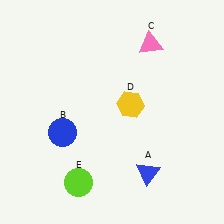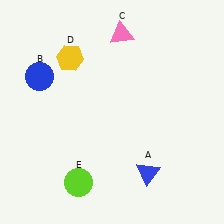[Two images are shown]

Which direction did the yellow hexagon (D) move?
The yellow hexagon (D) moved left.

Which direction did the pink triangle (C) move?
The pink triangle (C) moved left.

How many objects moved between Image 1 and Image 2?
3 objects moved between the two images.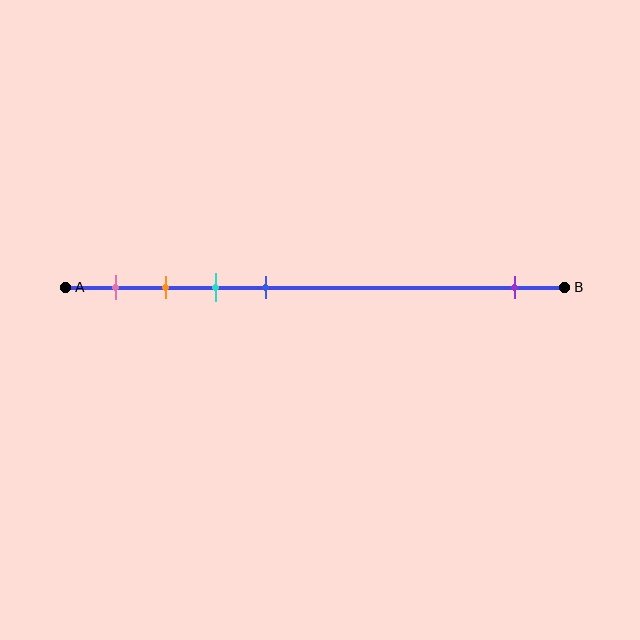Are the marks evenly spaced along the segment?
No, the marks are not evenly spaced.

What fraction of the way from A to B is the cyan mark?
The cyan mark is approximately 30% (0.3) of the way from A to B.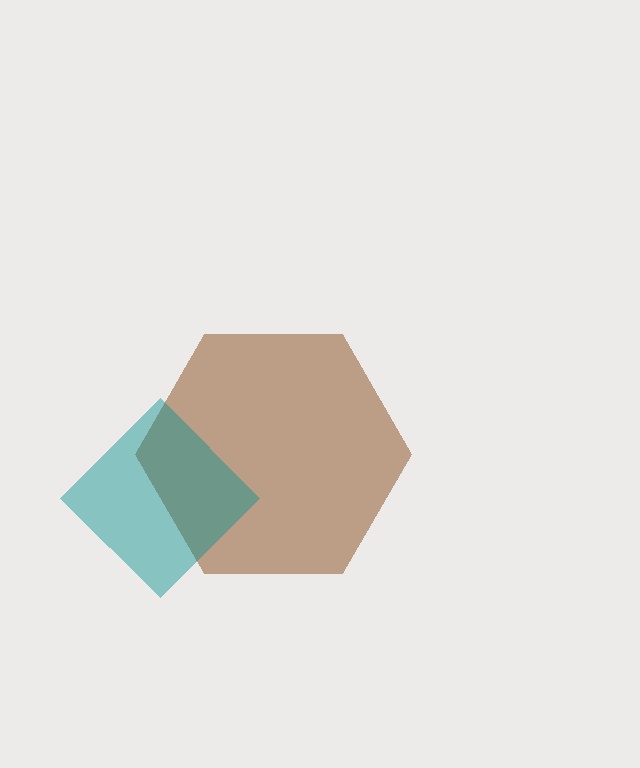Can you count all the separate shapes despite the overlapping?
Yes, there are 2 separate shapes.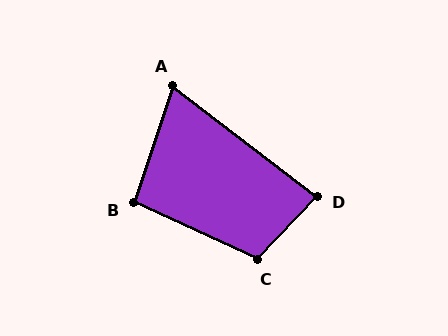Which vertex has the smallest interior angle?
A, at approximately 71 degrees.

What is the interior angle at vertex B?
Approximately 96 degrees (obtuse).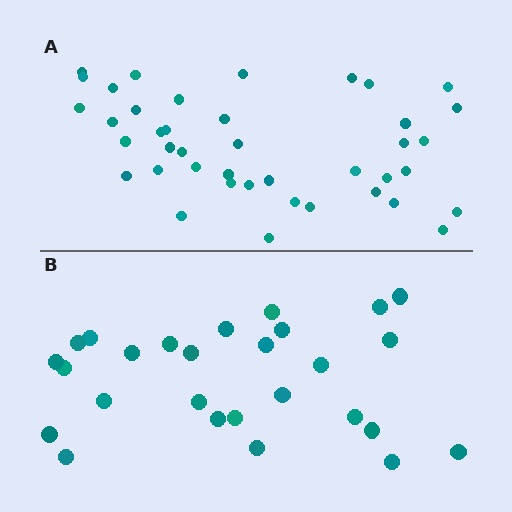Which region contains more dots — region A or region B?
Region A (the top region) has more dots.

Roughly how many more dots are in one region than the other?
Region A has approximately 15 more dots than region B.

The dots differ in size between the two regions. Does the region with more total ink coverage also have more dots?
No. Region B has more total ink coverage because its dots are larger, but region A actually contains more individual dots. Total area can be misleading — the number of items is what matters here.